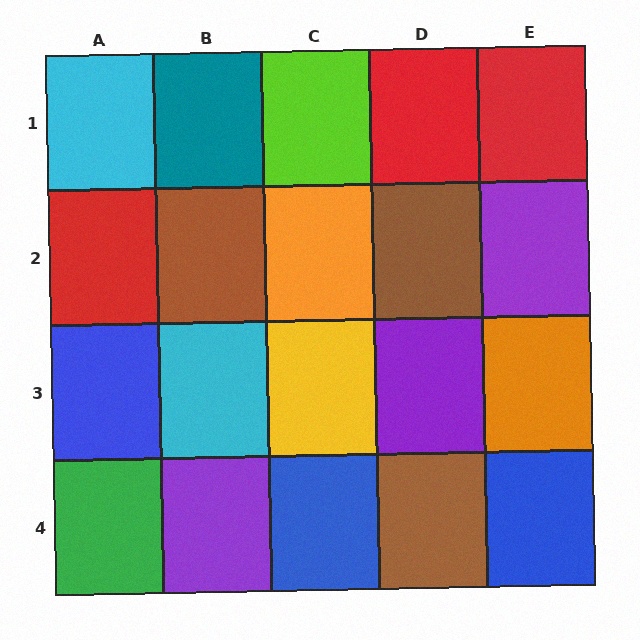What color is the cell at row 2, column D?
Brown.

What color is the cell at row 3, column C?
Yellow.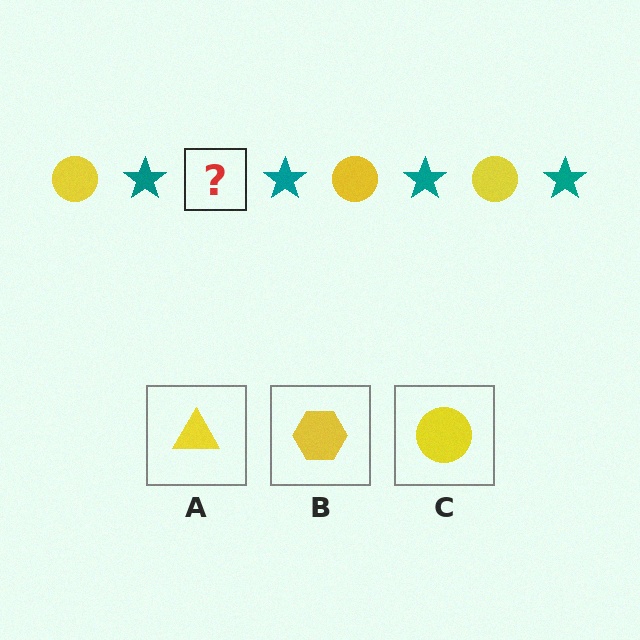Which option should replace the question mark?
Option C.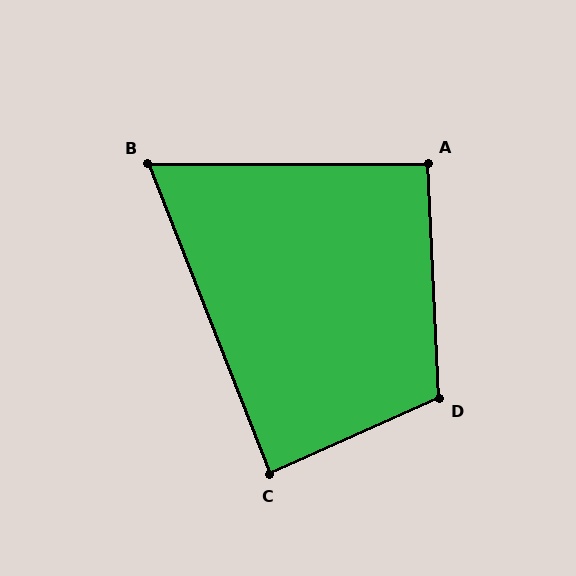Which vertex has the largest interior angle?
D, at approximately 111 degrees.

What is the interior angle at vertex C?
Approximately 87 degrees (approximately right).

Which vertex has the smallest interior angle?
B, at approximately 69 degrees.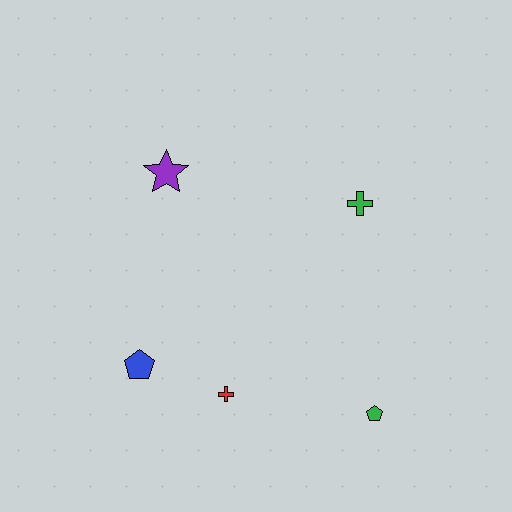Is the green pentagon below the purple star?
Yes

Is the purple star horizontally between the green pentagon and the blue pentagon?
Yes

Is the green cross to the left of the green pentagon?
Yes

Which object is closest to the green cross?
The purple star is closest to the green cross.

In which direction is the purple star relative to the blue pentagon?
The purple star is above the blue pentagon.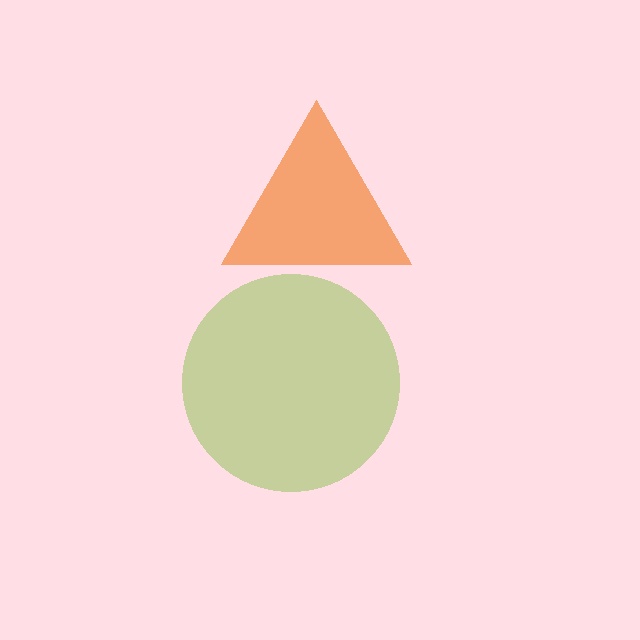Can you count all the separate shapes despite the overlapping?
Yes, there are 2 separate shapes.